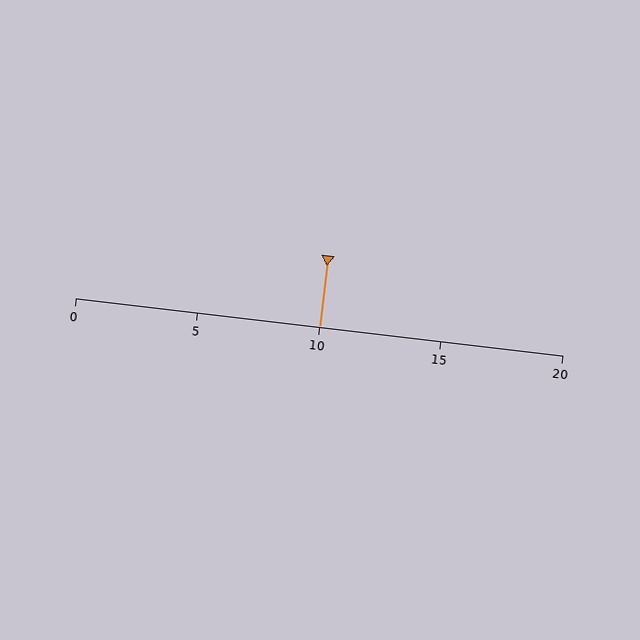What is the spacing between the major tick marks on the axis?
The major ticks are spaced 5 apart.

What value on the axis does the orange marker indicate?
The marker indicates approximately 10.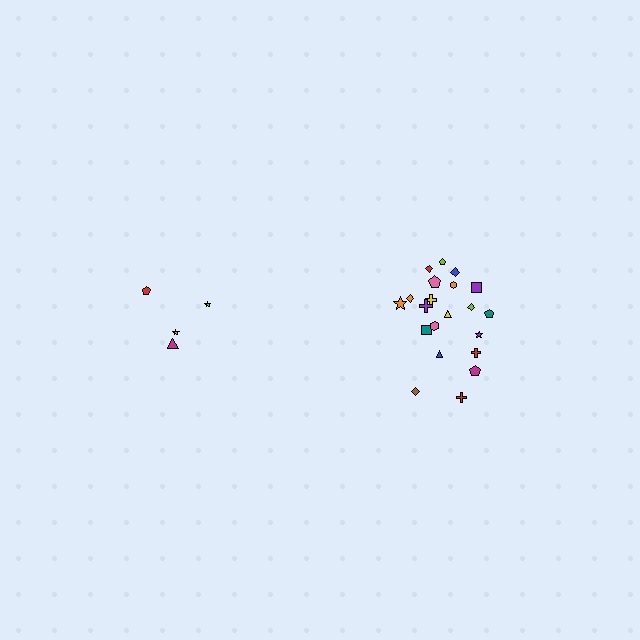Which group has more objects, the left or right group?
The right group.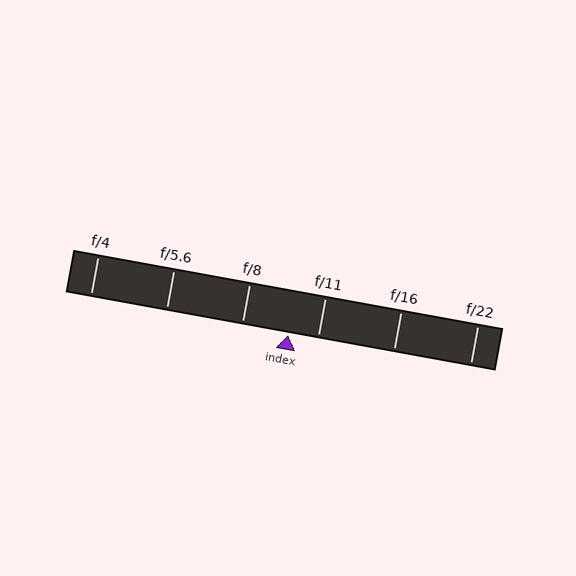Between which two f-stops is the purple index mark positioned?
The index mark is between f/8 and f/11.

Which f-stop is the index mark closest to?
The index mark is closest to f/11.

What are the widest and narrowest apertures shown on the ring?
The widest aperture shown is f/4 and the narrowest is f/22.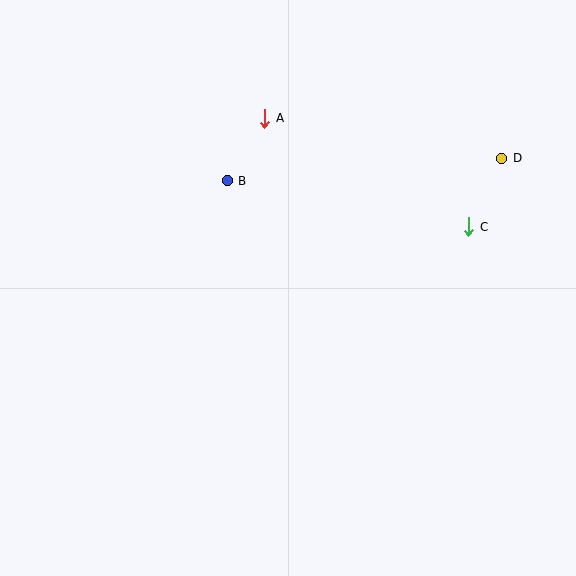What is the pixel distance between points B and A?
The distance between B and A is 73 pixels.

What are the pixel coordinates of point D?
Point D is at (502, 158).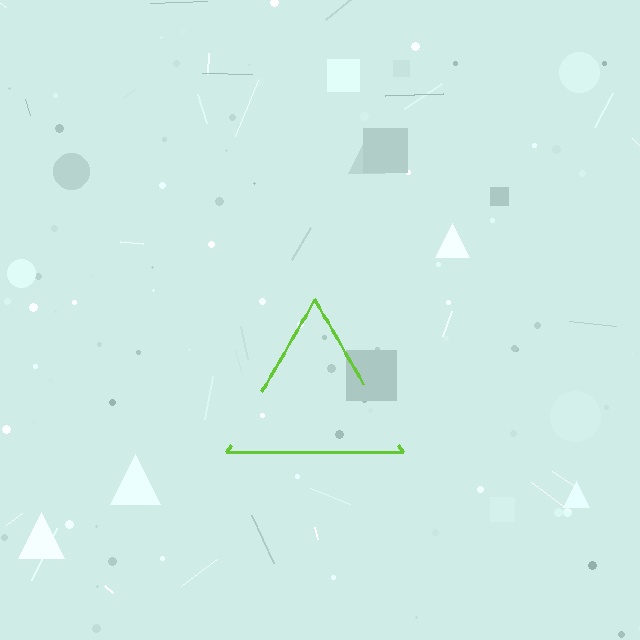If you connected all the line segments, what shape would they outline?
They would outline a triangle.